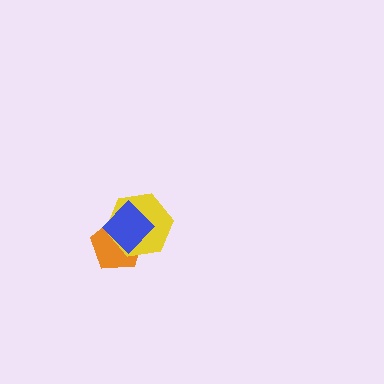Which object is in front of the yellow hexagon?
The blue diamond is in front of the yellow hexagon.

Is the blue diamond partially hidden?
No, no other shape covers it.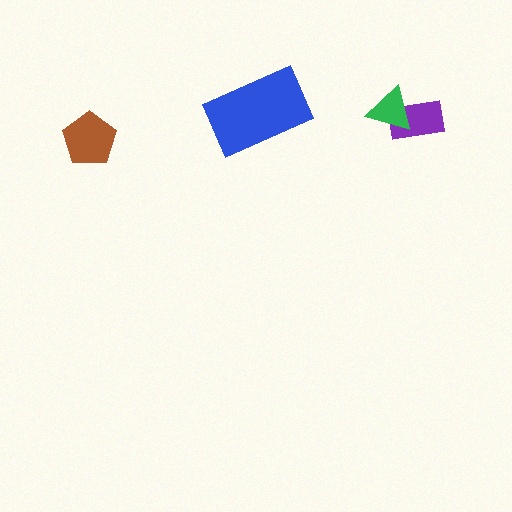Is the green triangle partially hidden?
No, no other shape covers it.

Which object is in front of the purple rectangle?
The green triangle is in front of the purple rectangle.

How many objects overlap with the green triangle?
1 object overlaps with the green triangle.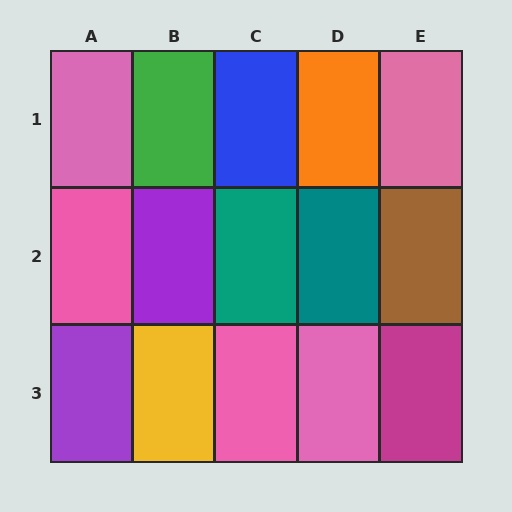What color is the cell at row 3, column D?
Pink.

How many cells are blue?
1 cell is blue.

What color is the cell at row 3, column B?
Yellow.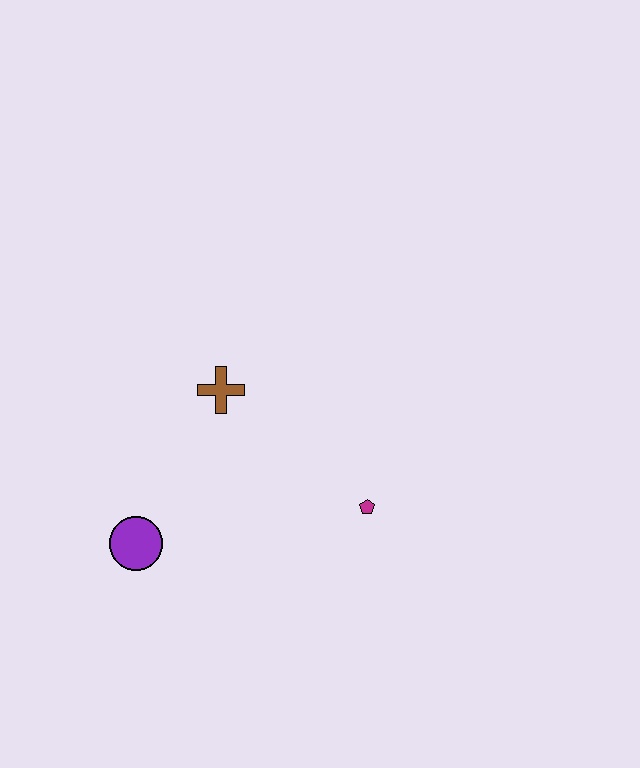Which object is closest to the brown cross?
The purple circle is closest to the brown cross.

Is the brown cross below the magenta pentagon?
No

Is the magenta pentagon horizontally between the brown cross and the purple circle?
No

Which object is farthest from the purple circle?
The magenta pentagon is farthest from the purple circle.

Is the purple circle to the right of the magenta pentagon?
No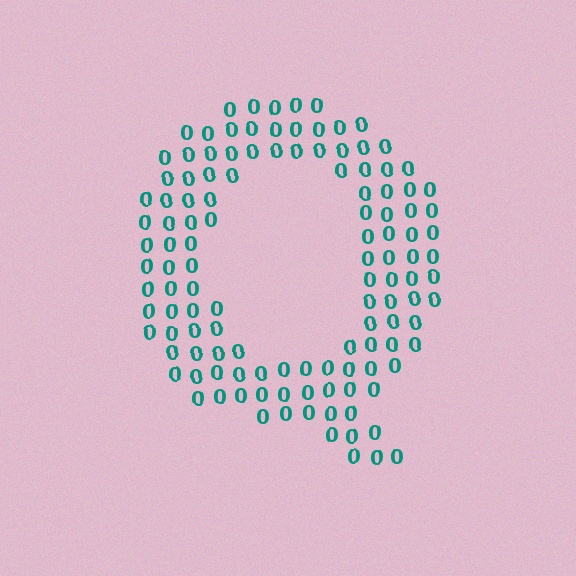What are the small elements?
The small elements are digit 0's.